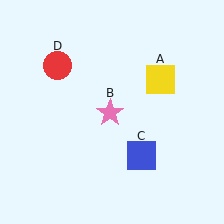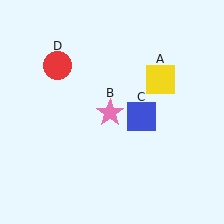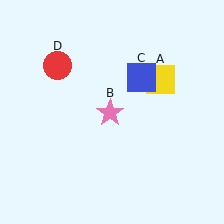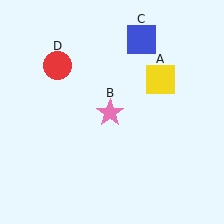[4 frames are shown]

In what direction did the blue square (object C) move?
The blue square (object C) moved up.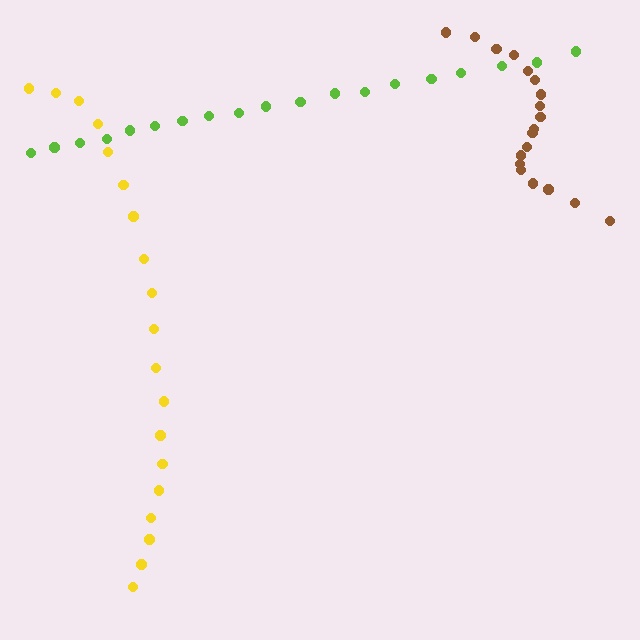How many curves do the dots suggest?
There are 3 distinct paths.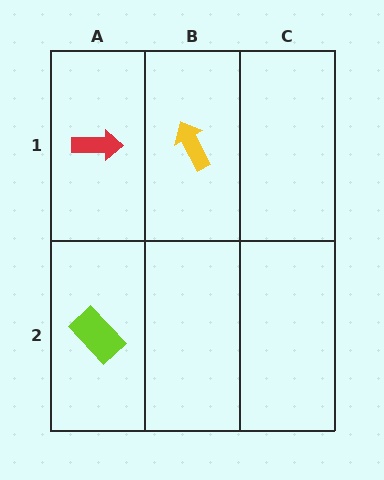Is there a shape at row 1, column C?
No, that cell is empty.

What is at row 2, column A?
A lime rectangle.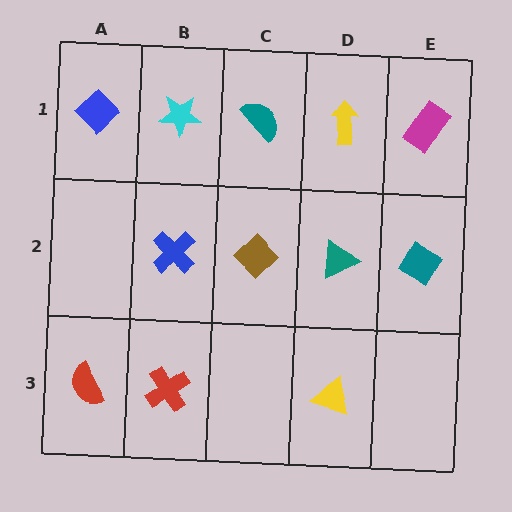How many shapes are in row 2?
4 shapes.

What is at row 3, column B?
A red cross.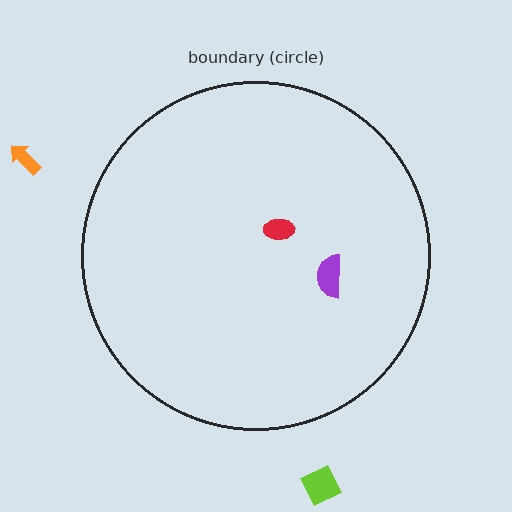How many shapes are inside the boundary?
2 inside, 2 outside.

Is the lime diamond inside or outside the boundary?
Outside.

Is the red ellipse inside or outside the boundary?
Inside.